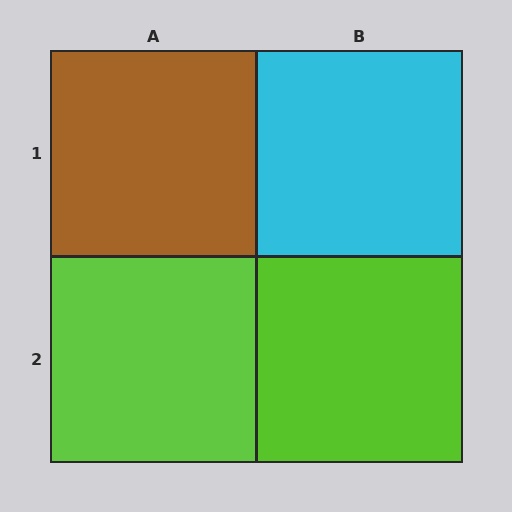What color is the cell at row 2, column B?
Lime.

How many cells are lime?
2 cells are lime.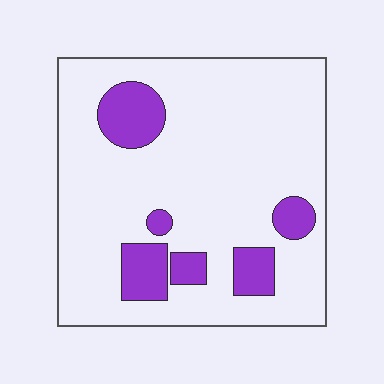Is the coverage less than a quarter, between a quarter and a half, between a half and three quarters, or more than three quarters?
Less than a quarter.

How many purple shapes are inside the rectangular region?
6.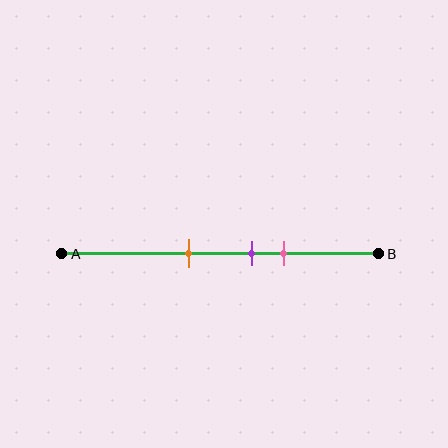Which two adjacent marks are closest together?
The purple and pink marks are the closest adjacent pair.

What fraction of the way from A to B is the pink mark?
The pink mark is approximately 70% (0.7) of the way from A to B.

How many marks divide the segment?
There are 3 marks dividing the segment.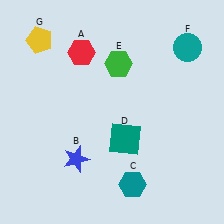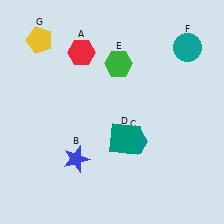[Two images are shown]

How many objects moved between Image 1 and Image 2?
1 object moved between the two images.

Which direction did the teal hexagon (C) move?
The teal hexagon (C) moved up.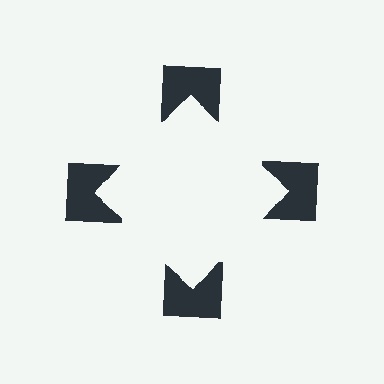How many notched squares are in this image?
There are 4 — one at each vertex of the illusory square.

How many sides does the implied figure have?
4 sides.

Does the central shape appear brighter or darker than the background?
It typically appears slightly brighter than the background, even though no actual brightness change is drawn.